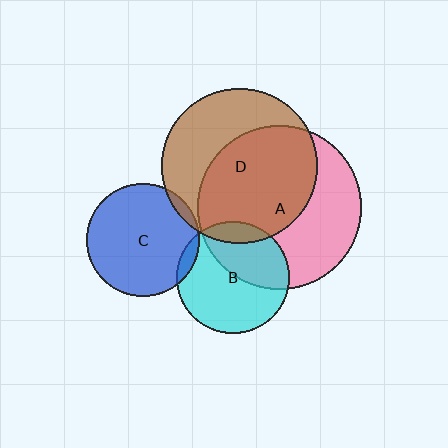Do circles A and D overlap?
Yes.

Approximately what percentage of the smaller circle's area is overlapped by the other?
Approximately 60%.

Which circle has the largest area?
Circle A (pink).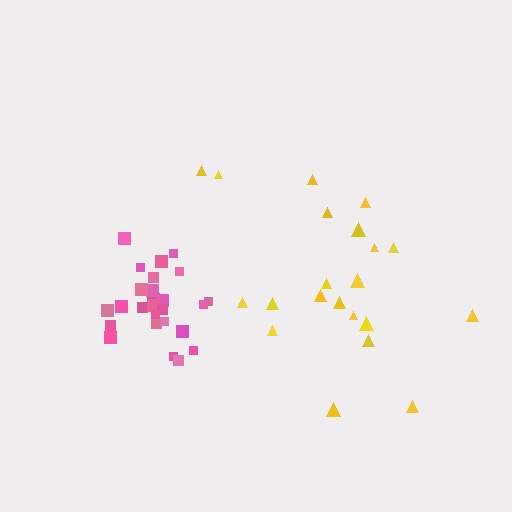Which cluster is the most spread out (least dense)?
Yellow.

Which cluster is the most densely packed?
Pink.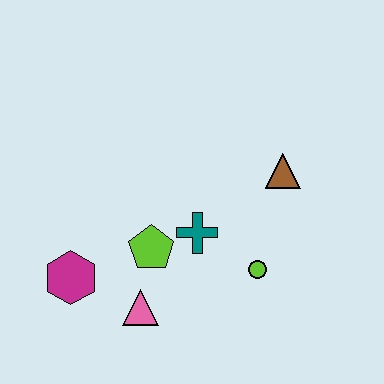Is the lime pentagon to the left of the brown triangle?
Yes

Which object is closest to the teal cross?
The lime pentagon is closest to the teal cross.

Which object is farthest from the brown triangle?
The magenta hexagon is farthest from the brown triangle.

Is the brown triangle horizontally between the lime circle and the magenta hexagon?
No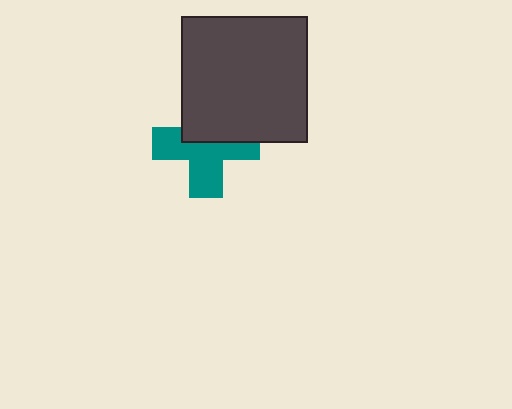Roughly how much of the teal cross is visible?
About half of it is visible (roughly 58%).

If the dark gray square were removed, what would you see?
You would see the complete teal cross.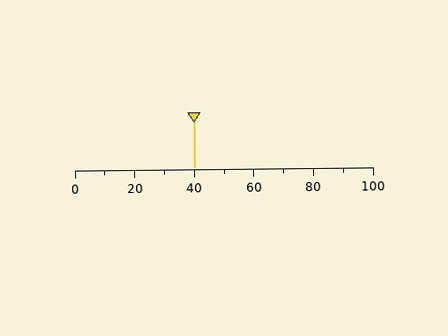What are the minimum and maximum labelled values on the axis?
The axis runs from 0 to 100.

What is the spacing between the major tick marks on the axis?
The major ticks are spaced 20 apart.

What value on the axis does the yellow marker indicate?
The marker indicates approximately 40.